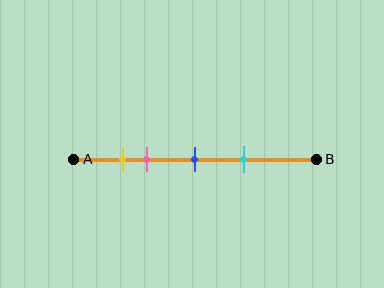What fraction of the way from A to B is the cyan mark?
The cyan mark is approximately 70% (0.7) of the way from A to B.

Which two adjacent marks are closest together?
The yellow and pink marks are the closest adjacent pair.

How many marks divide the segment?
There are 4 marks dividing the segment.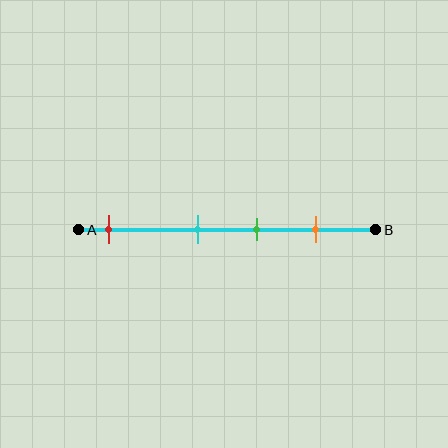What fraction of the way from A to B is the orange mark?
The orange mark is approximately 80% (0.8) of the way from A to B.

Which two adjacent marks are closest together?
The cyan and green marks are the closest adjacent pair.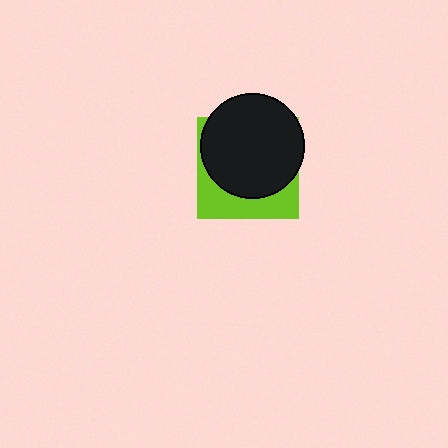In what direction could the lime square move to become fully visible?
The lime square could move down. That would shift it out from behind the black circle entirely.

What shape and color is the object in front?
The object in front is a black circle.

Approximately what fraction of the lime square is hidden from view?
Roughly 67% of the lime square is hidden behind the black circle.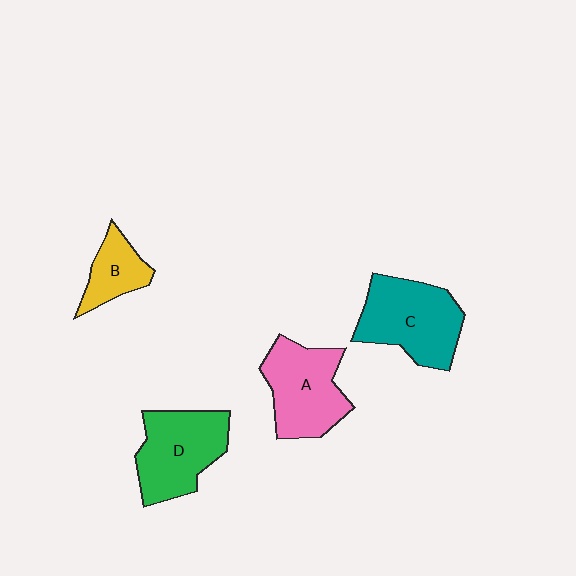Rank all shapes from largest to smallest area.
From largest to smallest: C (teal), D (green), A (pink), B (yellow).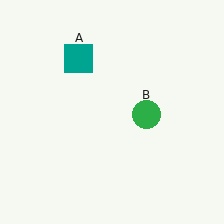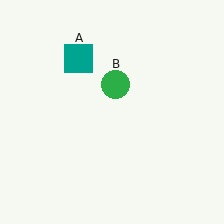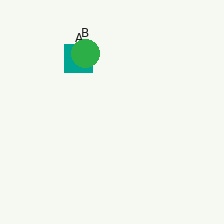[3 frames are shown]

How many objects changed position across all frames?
1 object changed position: green circle (object B).